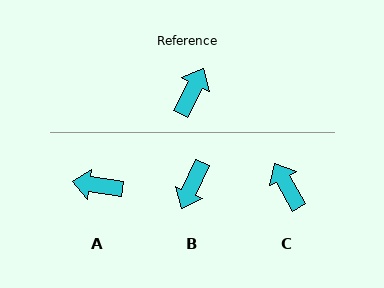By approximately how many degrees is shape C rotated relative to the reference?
Approximately 56 degrees counter-clockwise.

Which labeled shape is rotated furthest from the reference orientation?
B, about 177 degrees away.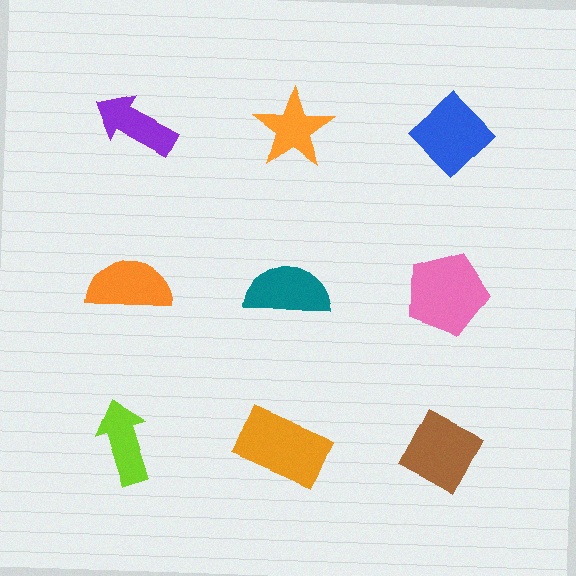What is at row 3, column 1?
A lime arrow.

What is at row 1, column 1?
A purple arrow.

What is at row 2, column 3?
A pink pentagon.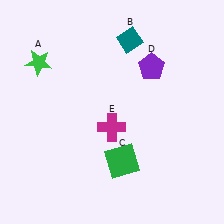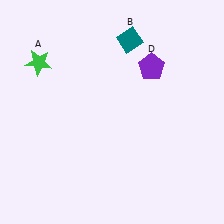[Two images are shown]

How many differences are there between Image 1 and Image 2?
There are 2 differences between the two images.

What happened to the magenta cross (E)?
The magenta cross (E) was removed in Image 2. It was in the bottom-left area of Image 1.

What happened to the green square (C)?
The green square (C) was removed in Image 2. It was in the bottom-right area of Image 1.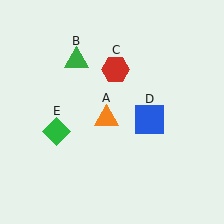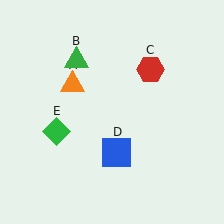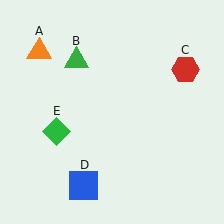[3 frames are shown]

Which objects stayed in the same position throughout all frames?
Green triangle (object B) and green diamond (object E) remained stationary.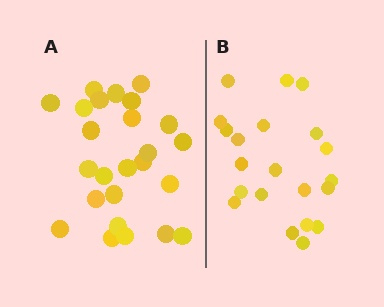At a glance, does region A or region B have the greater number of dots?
Region A (the left region) has more dots.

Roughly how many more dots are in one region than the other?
Region A has about 4 more dots than region B.